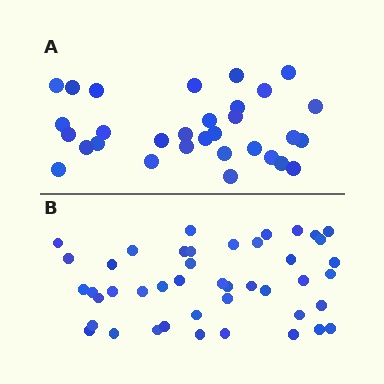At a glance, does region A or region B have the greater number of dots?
Region B (the bottom region) has more dots.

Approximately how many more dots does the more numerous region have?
Region B has approximately 15 more dots than region A.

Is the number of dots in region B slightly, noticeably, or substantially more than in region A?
Region B has noticeably more, but not dramatically so. The ratio is roughly 1.4 to 1.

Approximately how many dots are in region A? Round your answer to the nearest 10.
About 30 dots. (The exact count is 31, which rounds to 30.)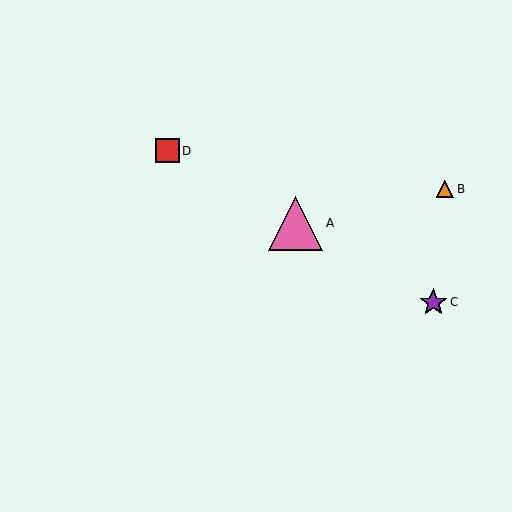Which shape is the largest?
The pink triangle (labeled A) is the largest.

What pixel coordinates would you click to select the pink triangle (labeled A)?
Click at (295, 223) to select the pink triangle A.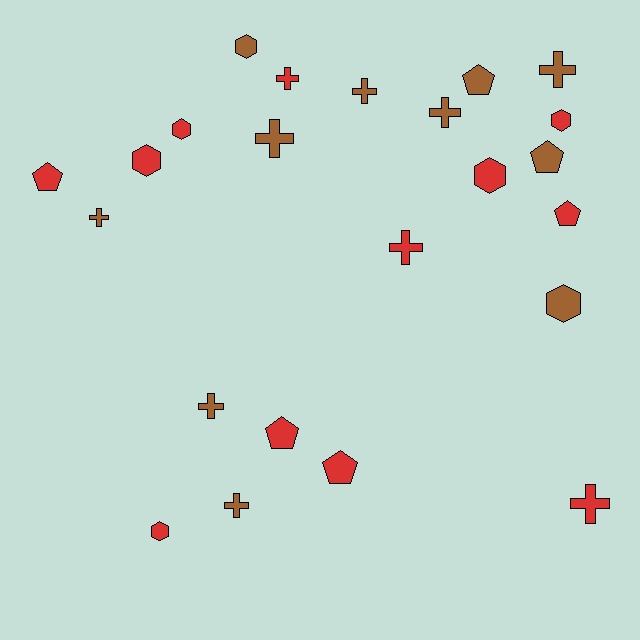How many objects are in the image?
There are 23 objects.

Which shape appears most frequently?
Cross, with 10 objects.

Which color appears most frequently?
Red, with 12 objects.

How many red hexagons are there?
There are 5 red hexagons.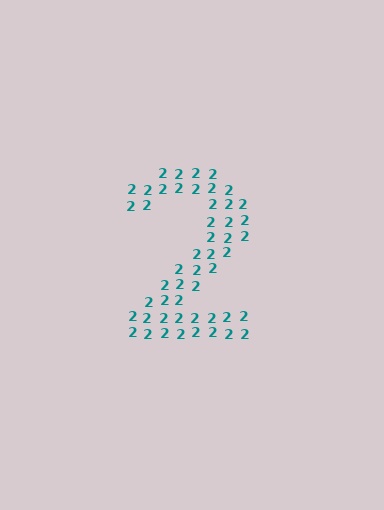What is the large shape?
The large shape is the digit 2.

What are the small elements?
The small elements are digit 2's.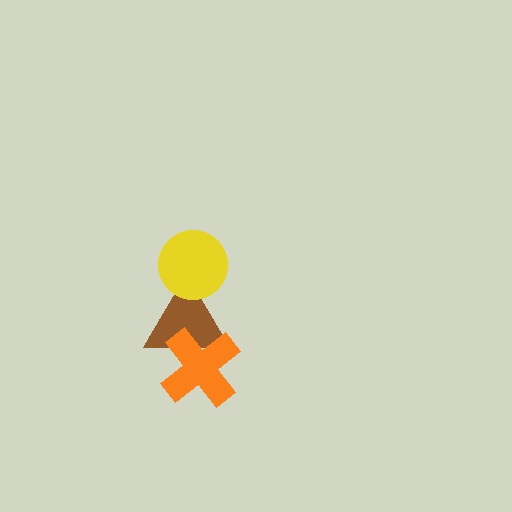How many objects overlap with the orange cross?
1 object overlaps with the orange cross.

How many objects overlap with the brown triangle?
2 objects overlap with the brown triangle.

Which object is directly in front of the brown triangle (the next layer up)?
The yellow circle is directly in front of the brown triangle.